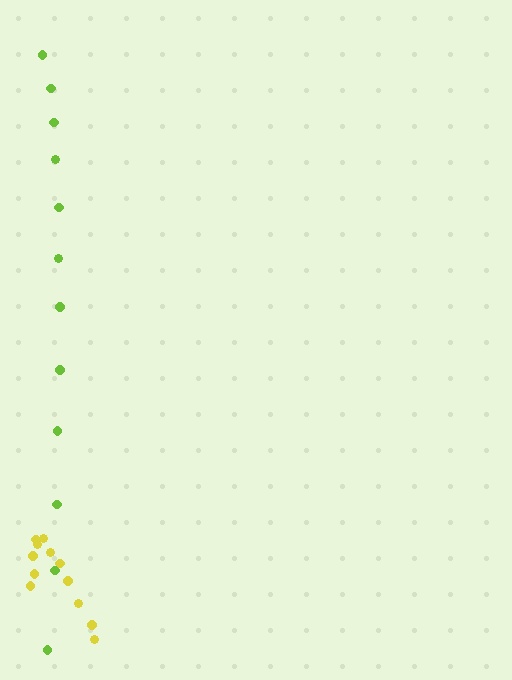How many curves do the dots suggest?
There are 2 distinct paths.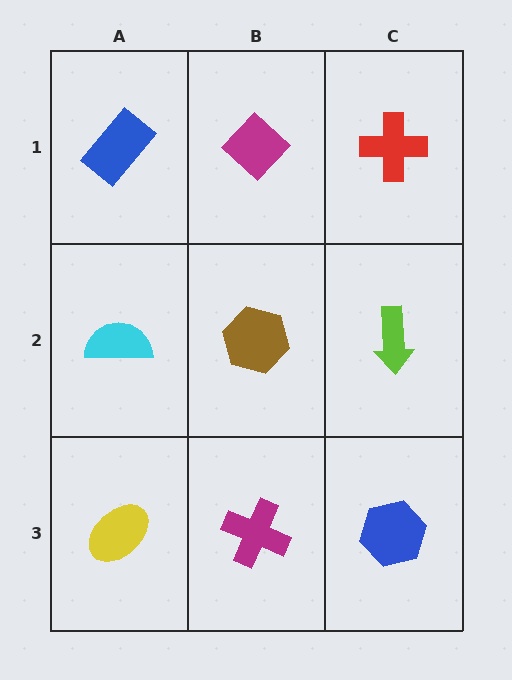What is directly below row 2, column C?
A blue hexagon.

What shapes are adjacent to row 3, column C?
A lime arrow (row 2, column C), a magenta cross (row 3, column B).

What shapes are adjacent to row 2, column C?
A red cross (row 1, column C), a blue hexagon (row 3, column C), a brown hexagon (row 2, column B).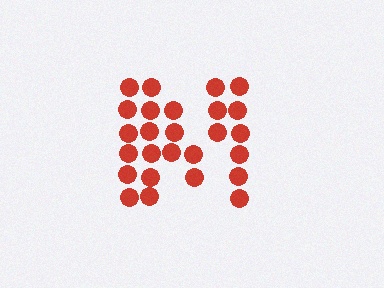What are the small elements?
The small elements are circles.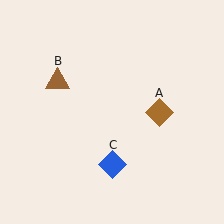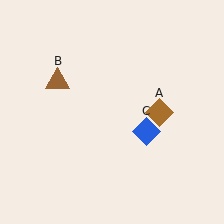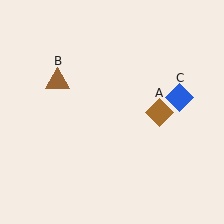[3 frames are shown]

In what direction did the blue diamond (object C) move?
The blue diamond (object C) moved up and to the right.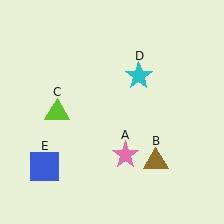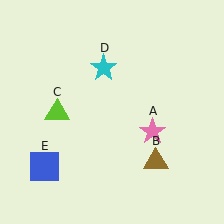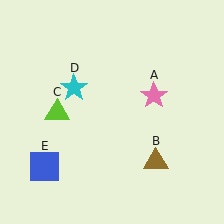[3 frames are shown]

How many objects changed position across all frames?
2 objects changed position: pink star (object A), cyan star (object D).